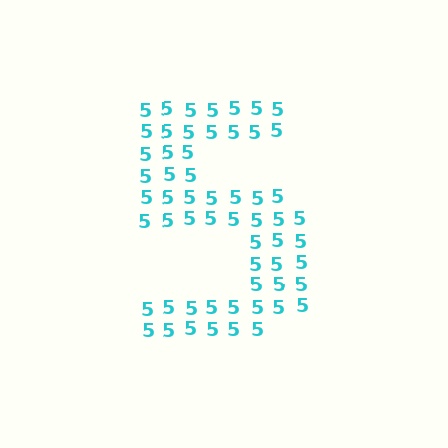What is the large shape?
The large shape is the digit 5.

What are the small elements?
The small elements are digit 5's.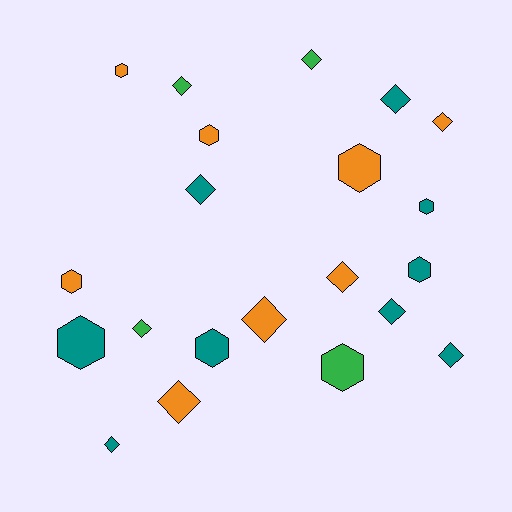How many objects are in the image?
There are 21 objects.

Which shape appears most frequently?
Diamond, with 12 objects.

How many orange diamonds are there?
There are 4 orange diamonds.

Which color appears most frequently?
Teal, with 9 objects.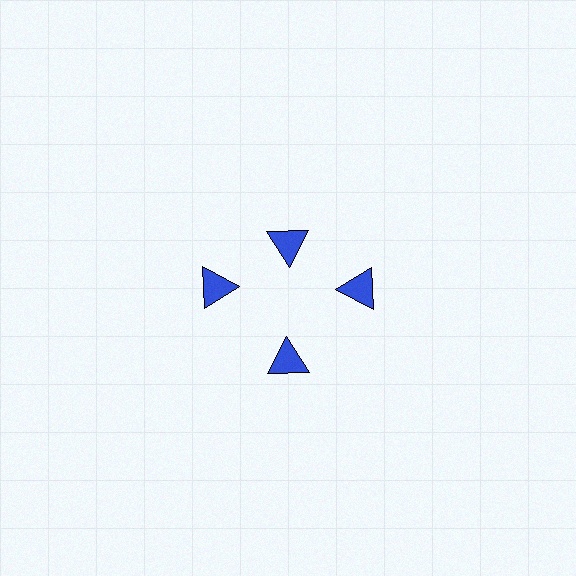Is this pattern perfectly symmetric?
No. The 4 blue triangles are arranged in a ring, but one element near the 12 o'clock position is pulled inward toward the center, breaking the 4-fold rotational symmetry.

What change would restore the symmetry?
The symmetry would be restored by moving it outward, back onto the ring so that all 4 triangles sit at equal angles and equal distance from the center.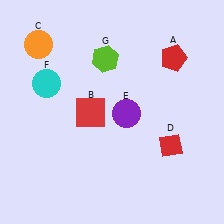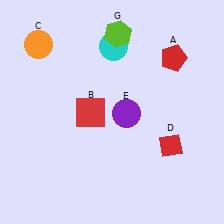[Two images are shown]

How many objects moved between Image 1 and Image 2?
2 objects moved between the two images.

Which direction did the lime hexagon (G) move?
The lime hexagon (G) moved up.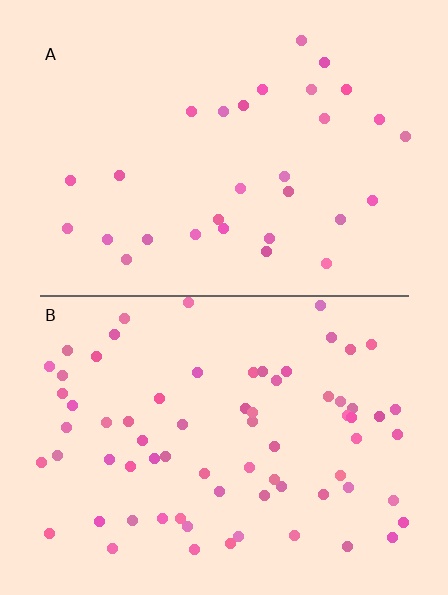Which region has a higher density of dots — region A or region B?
B (the bottom).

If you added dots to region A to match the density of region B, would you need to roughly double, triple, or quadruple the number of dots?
Approximately double.